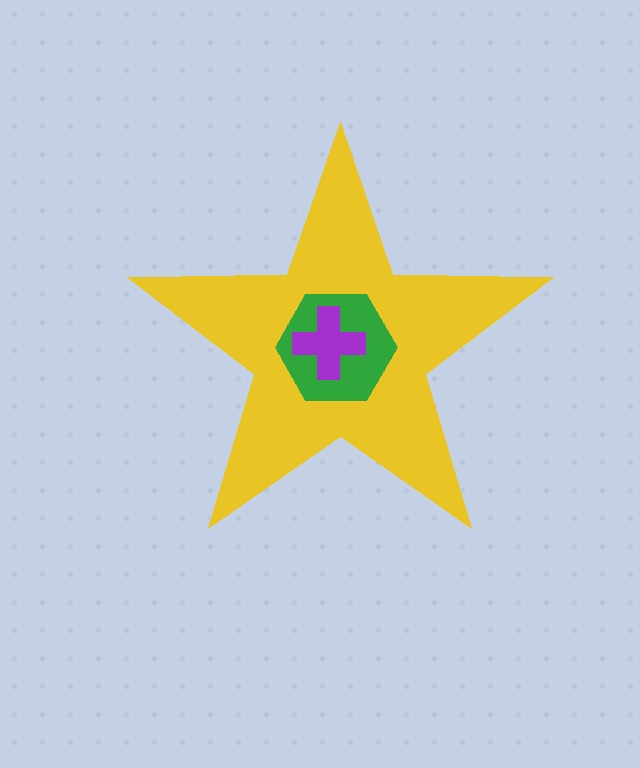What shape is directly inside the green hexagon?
The purple cross.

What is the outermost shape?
The yellow star.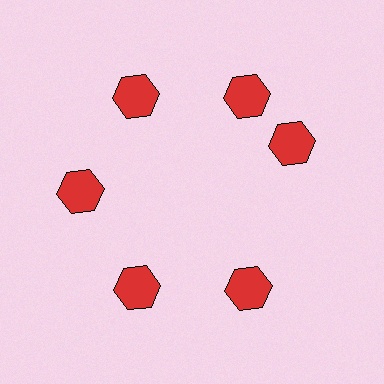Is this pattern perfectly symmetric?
No. The 6 red hexagons are arranged in a ring, but one element near the 3 o'clock position is rotated out of alignment along the ring, breaking the 6-fold rotational symmetry.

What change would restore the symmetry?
The symmetry would be restored by rotating it back into even spacing with its neighbors so that all 6 hexagons sit at equal angles and equal distance from the center.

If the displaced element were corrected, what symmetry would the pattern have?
It would have 6-fold rotational symmetry — the pattern would map onto itself every 60 degrees.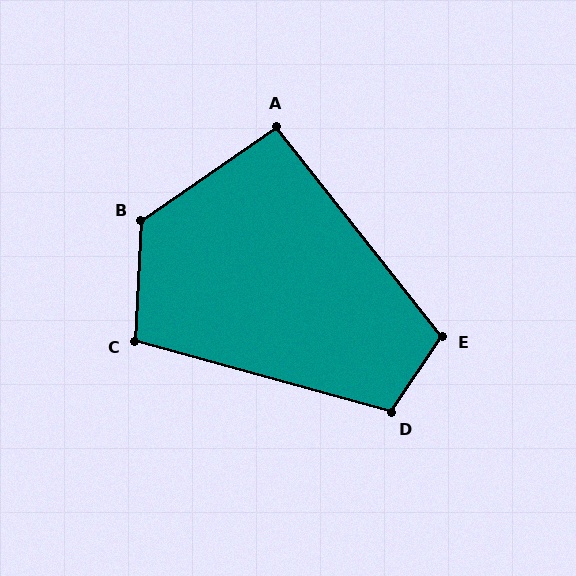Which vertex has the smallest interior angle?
A, at approximately 94 degrees.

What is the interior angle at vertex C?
Approximately 103 degrees (obtuse).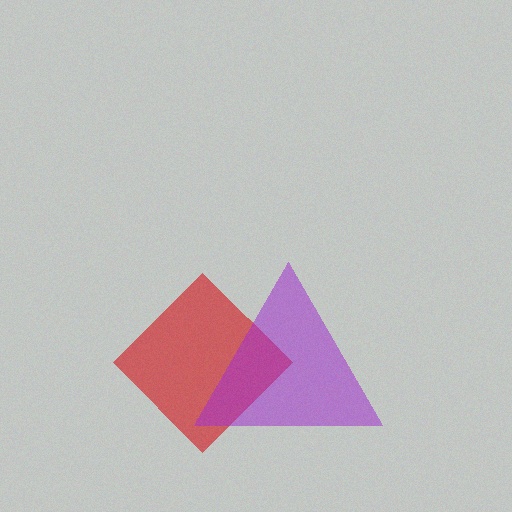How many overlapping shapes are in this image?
There are 2 overlapping shapes in the image.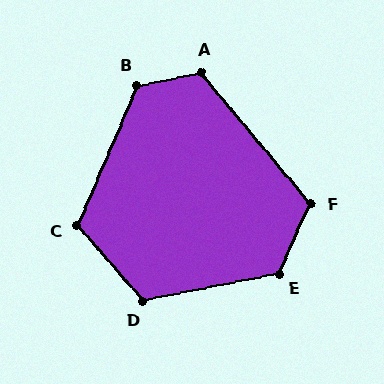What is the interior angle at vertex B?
Approximately 124 degrees (obtuse).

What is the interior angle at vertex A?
Approximately 119 degrees (obtuse).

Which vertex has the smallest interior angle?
F, at approximately 116 degrees.